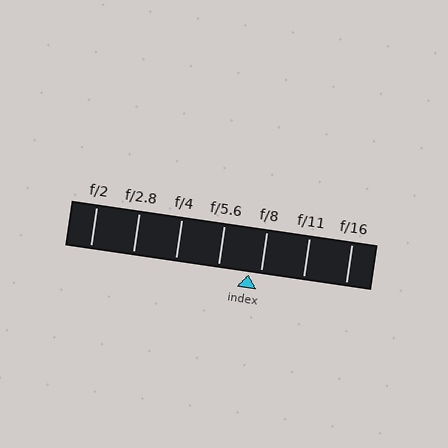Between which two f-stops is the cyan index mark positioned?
The index mark is between f/5.6 and f/8.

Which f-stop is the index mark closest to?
The index mark is closest to f/8.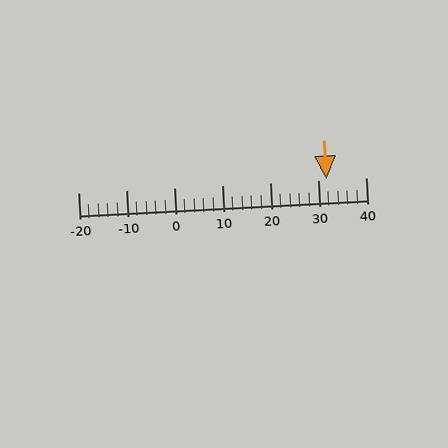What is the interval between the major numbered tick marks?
The major tick marks are spaced 10 units apart.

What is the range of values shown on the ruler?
The ruler shows values from -20 to 40.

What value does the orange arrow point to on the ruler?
The orange arrow points to approximately 32.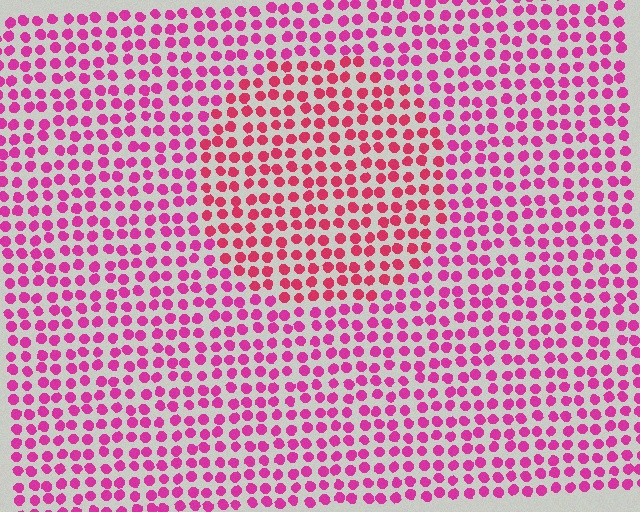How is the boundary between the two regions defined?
The boundary is defined purely by a slight shift in hue (about 23 degrees). Spacing, size, and orientation are identical on both sides.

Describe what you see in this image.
The image is filled with small magenta elements in a uniform arrangement. A circle-shaped region is visible where the elements are tinted to a slightly different hue, forming a subtle color boundary.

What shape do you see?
I see a circle.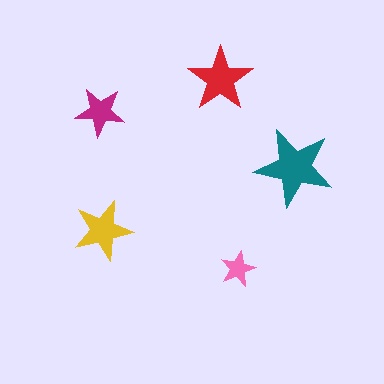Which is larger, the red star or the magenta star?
The red one.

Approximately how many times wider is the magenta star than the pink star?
About 1.5 times wider.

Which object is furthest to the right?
The teal star is rightmost.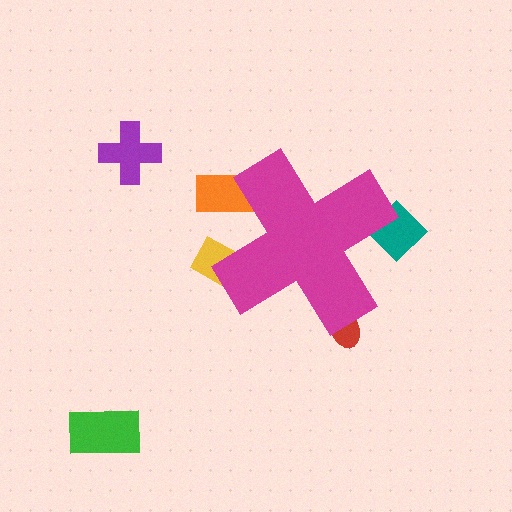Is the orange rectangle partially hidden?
Yes, the orange rectangle is partially hidden behind the magenta cross.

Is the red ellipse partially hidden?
Yes, the red ellipse is partially hidden behind the magenta cross.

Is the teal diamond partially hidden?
Yes, the teal diamond is partially hidden behind the magenta cross.